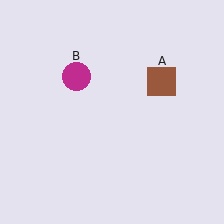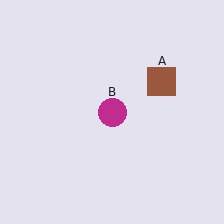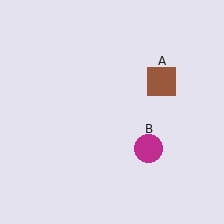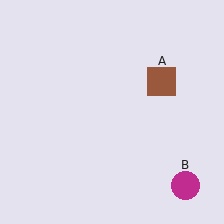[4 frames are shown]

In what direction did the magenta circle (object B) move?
The magenta circle (object B) moved down and to the right.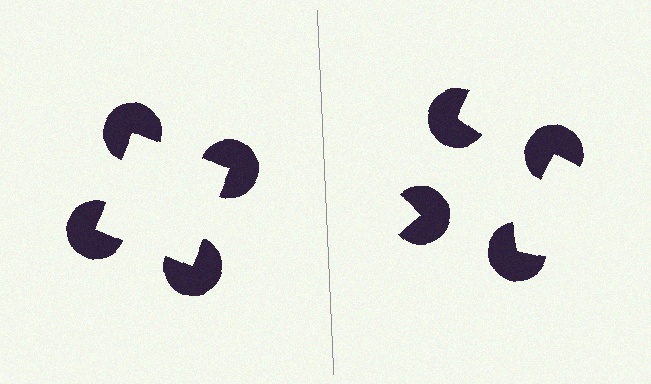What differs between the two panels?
The pac-man discs are positioned identically on both sides; only the wedge orientations differ. On the left they align to a square; on the right they are misaligned.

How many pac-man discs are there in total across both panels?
8 — 4 on each side.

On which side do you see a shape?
An illusory square appears on the left side. On the right side the wedge cuts are rotated, so no coherent shape forms.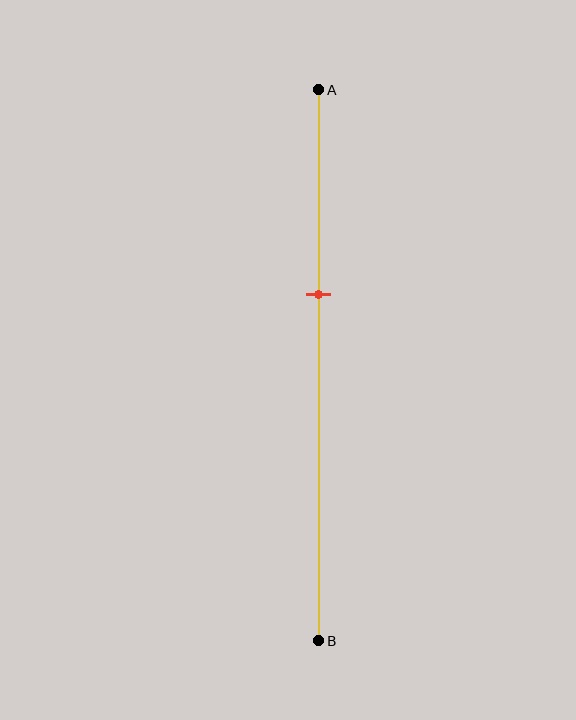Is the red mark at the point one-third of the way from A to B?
No, the mark is at about 35% from A, not at the 33% one-third point.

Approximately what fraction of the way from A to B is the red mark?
The red mark is approximately 35% of the way from A to B.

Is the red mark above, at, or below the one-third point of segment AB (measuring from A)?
The red mark is below the one-third point of segment AB.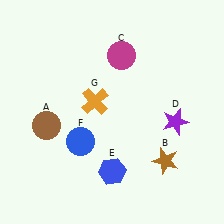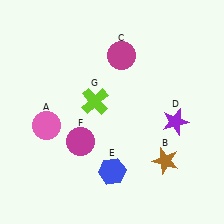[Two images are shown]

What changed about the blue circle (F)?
In Image 1, F is blue. In Image 2, it changed to magenta.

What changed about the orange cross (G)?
In Image 1, G is orange. In Image 2, it changed to lime.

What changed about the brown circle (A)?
In Image 1, A is brown. In Image 2, it changed to pink.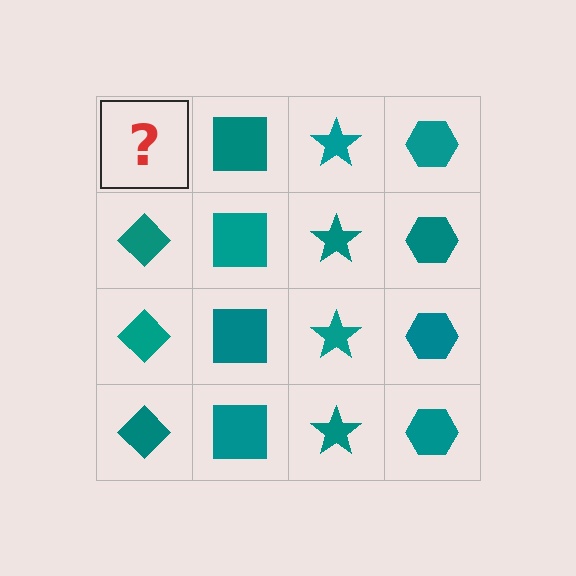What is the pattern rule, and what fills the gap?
The rule is that each column has a consistent shape. The gap should be filled with a teal diamond.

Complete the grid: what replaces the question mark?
The question mark should be replaced with a teal diamond.